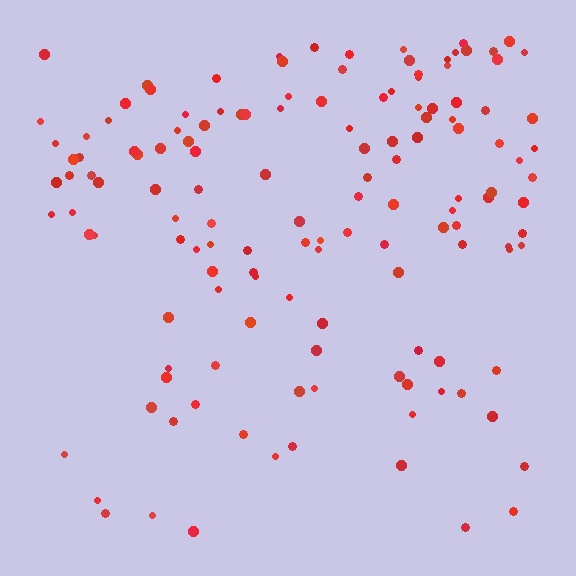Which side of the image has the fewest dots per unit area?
The bottom.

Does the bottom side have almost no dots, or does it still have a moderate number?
Still a moderate number, just noticeably fewer than the top.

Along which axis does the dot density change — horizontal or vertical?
Vertical.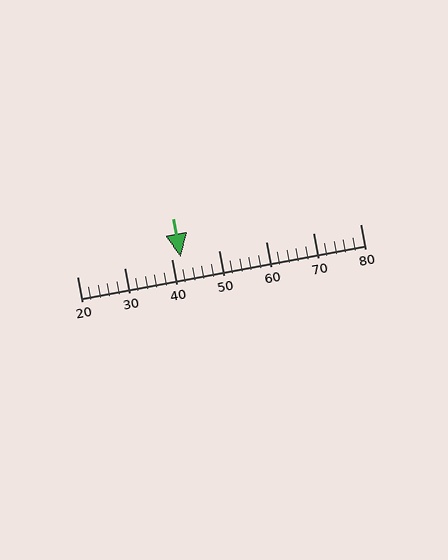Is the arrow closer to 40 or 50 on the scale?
The arrow is closer to 40.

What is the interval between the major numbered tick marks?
The major tick marks are spaced 10 units apart.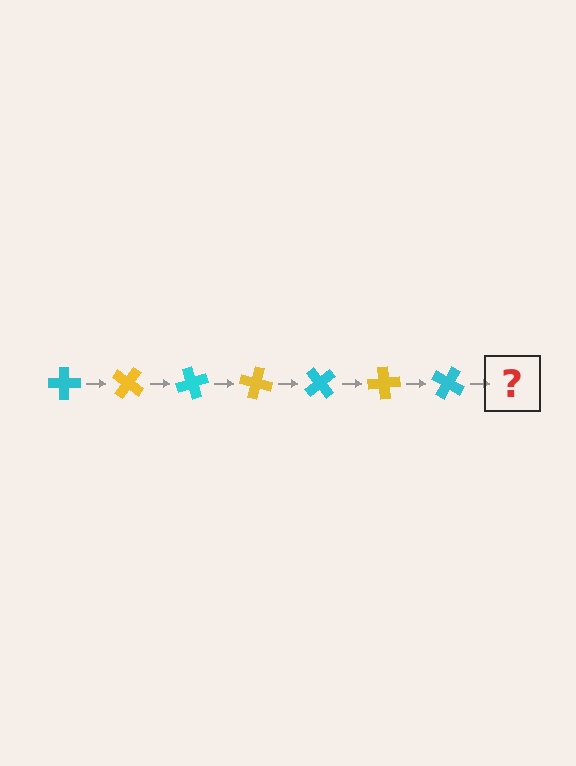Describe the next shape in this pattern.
It should be a yellow cross, rotated 245 degrees from the start.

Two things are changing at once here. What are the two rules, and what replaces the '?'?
The two rules are that it rotates 35 degrees each step and the color cycles through cyan and yellow. The '?' should be a yellow cross, rotated 245 degrees from the start.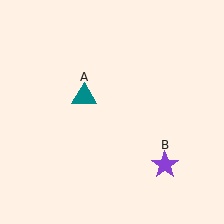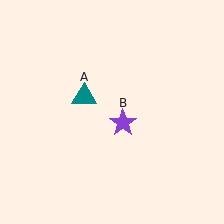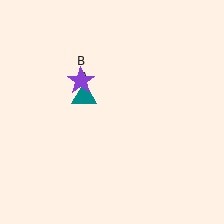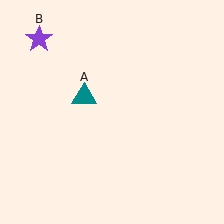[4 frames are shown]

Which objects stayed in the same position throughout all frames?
Teal triangle (object A) remained stationary.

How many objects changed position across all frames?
1 object changed position: purple star (object B).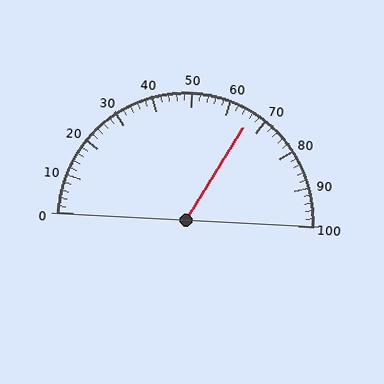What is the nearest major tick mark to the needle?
The nearest major tick mark is 70.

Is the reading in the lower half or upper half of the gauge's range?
The reading is in the upper half of the range (0 to 100).